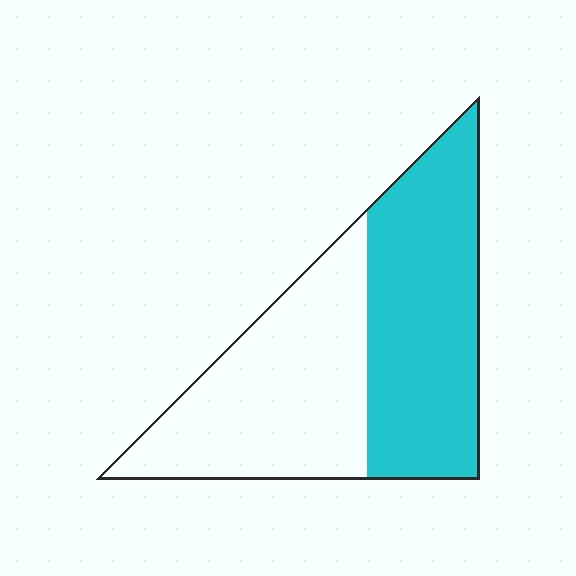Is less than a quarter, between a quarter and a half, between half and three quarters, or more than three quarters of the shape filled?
Between half and three quarters.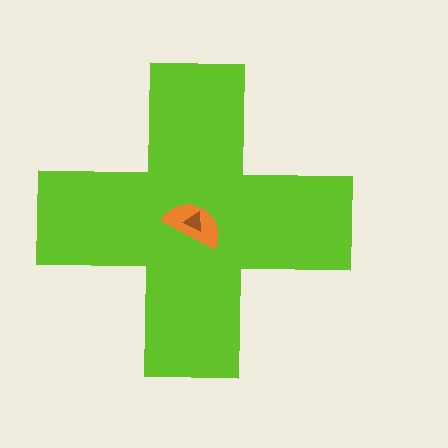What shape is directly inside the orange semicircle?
The brown triangle.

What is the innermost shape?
The brown triangle.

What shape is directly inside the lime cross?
The orange semicircle.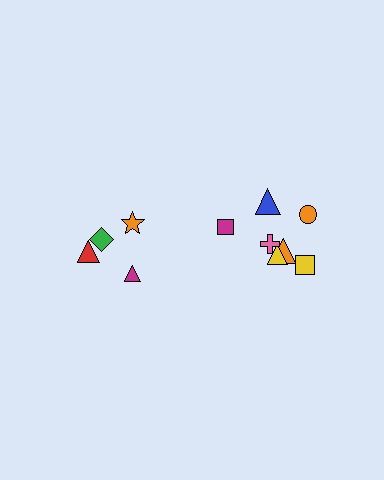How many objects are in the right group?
There are 7 objects.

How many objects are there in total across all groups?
There are 11 objects.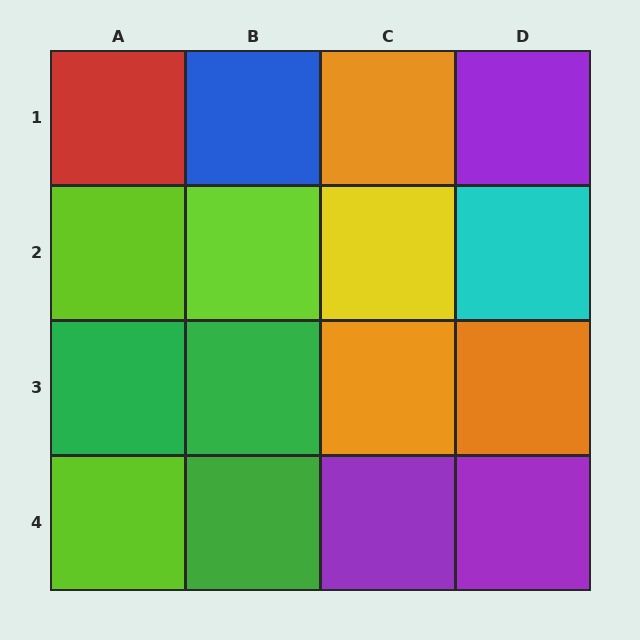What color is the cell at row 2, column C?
Yellow.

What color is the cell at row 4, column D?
Purple.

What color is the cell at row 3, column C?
Orange.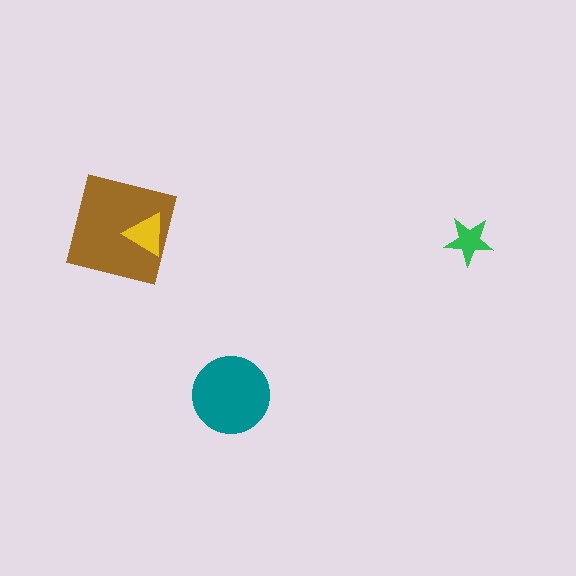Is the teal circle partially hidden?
No, no other shape covers it.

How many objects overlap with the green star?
0 objects overlap with the green star.